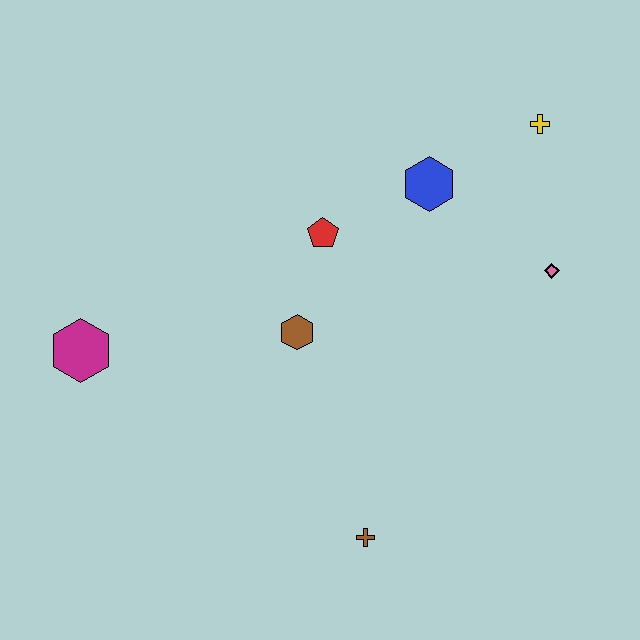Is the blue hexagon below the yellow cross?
Yes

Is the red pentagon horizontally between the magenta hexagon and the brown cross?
Yes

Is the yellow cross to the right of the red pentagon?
Yes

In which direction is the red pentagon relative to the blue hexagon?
The red pentagon is to the left of the blue hexagon.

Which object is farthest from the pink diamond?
The magenta hexagon is farthest from the pink diamond.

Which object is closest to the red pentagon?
The brown hexagon is closest to the red pentagon.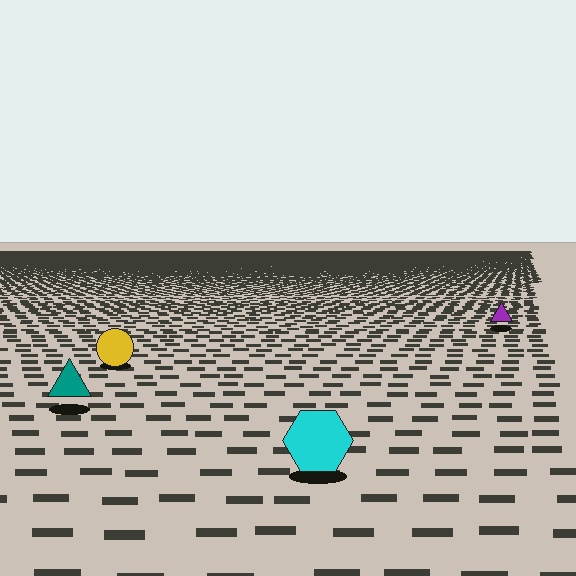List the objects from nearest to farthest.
From nearest to farthest: the cyan hexagon, the teal triangle, the yellow circle, the purple triangle.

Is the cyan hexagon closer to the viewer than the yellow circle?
Yes. The cyan hexagon is closer — you can tell from the texture gradient: the ground texture is coarser near it.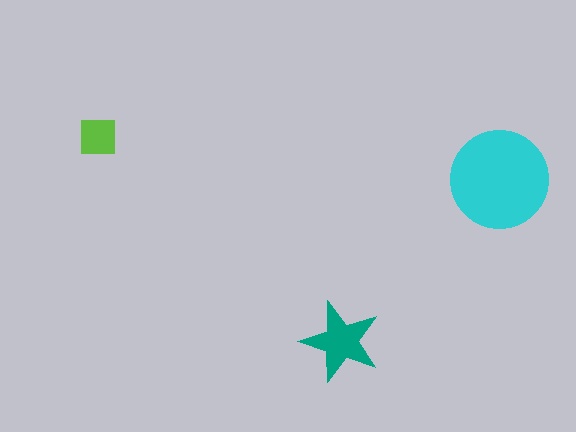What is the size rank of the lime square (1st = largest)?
3rd.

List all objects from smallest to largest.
The lime square, the teal star, the cyan circle.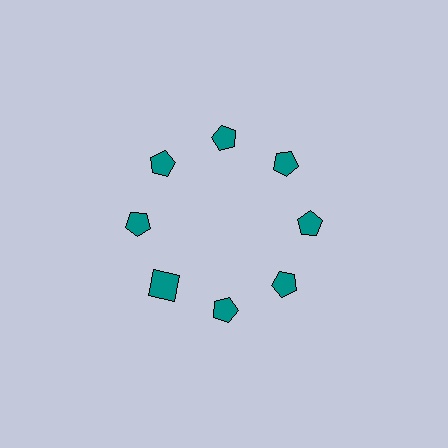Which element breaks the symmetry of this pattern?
The teal square at roughly the 8 o'clock position breaks the symmetry. All other shapes are teal pentagons.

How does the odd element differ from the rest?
It has a different shape: square instead of pentagon.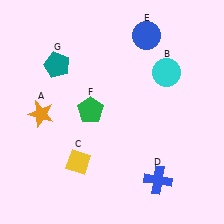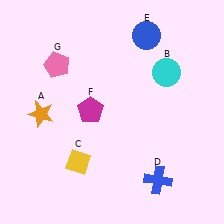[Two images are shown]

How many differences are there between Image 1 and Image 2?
There are 2 differences between the two images.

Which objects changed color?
F changed from green to magenta. G changed from teal to pink.